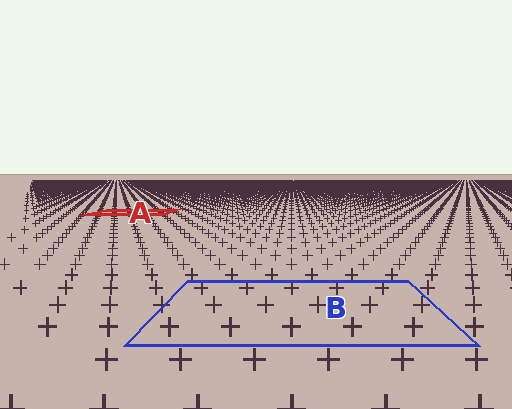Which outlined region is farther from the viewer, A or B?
Region A is farther from the viewer — the texture elements inside it appear smaller and more densely packed.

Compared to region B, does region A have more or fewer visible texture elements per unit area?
Region A has more texture elements per unit area — they are packed more densely because it is farther away.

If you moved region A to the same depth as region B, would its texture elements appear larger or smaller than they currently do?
They would appear larger. At a closer depth, the same texture elements are projected at a bigger on-screen size.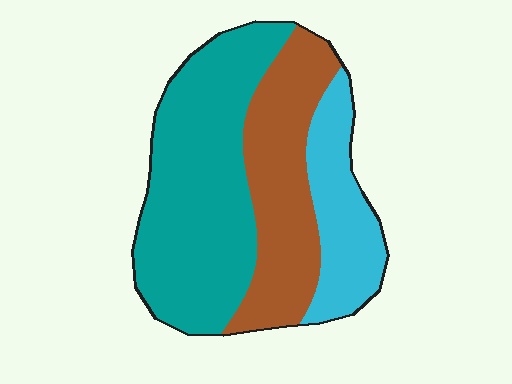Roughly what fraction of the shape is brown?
Brown covers roughly 30% of the shape.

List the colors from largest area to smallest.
From largest to smallest: teal, brown, cyan.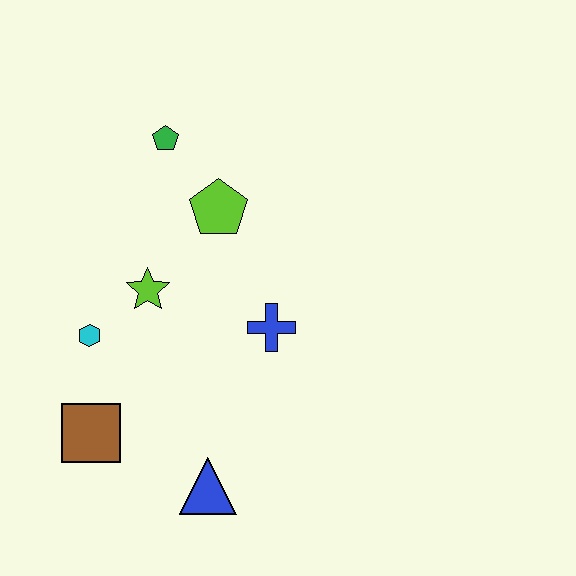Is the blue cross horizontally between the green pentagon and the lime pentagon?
No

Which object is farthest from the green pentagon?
The blue triangle is farthest from the green pentagon.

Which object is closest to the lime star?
The cyan hexagon is closest to the lime star.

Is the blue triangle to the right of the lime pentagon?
No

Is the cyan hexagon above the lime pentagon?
No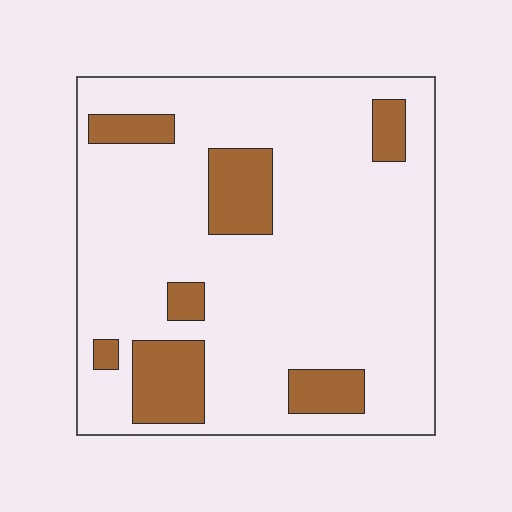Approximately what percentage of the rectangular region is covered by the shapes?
Approximately 15%.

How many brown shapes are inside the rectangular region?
7.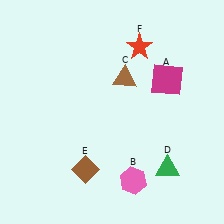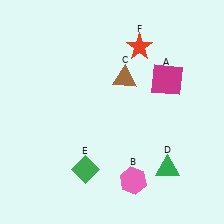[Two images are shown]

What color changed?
The diamond (E) changed from brown in Image 1 to green in Image 2.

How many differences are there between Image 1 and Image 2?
There is 1 difference between the two images.